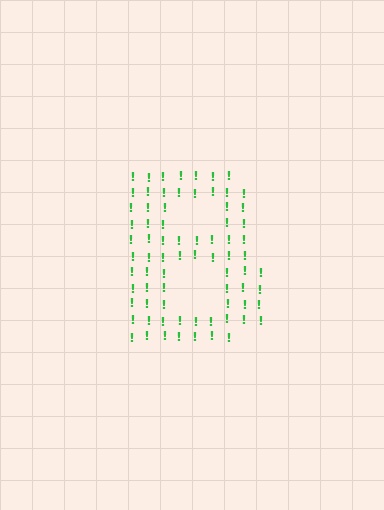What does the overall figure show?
The overall figure shows the letter B.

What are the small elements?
The small elements are exclamation marks.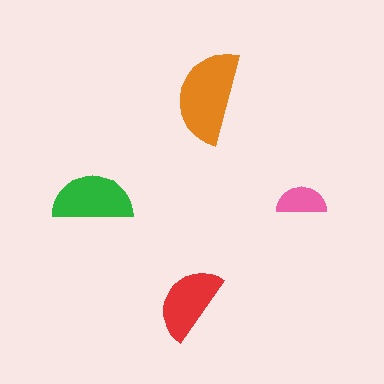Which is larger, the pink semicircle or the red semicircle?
The red one.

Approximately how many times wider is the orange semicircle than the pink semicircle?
About 2 times wider.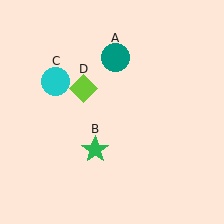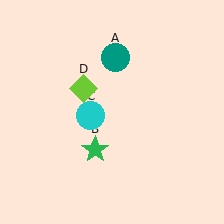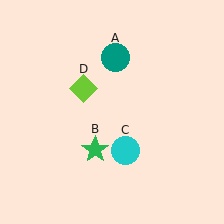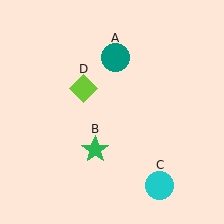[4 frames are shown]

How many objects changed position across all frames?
1 object changed position: cyan circle (object C).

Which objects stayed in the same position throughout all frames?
Teal circle (object A) and green star (object B) and lime diamond (object D) remained stationary.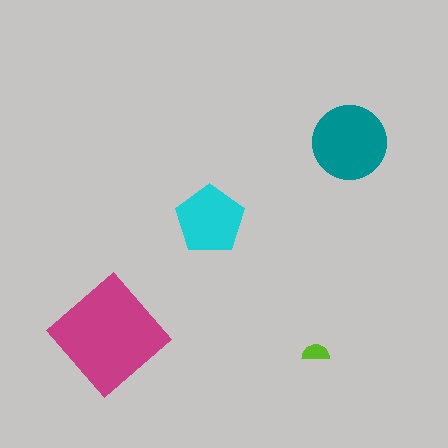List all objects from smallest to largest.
The lime semicircle, the cyan pentagon, the teal circle, the magenta diamond.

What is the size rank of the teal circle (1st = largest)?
2nd.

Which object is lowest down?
The lime semicircle is bottommost.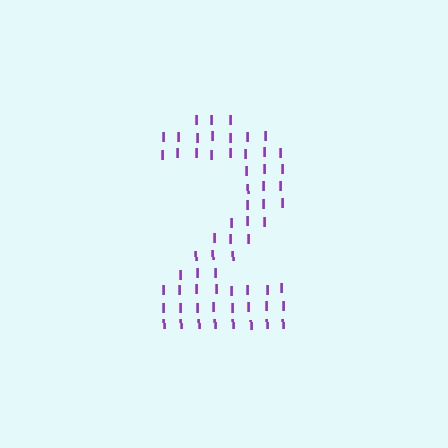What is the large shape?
The large shape is the digit 2.